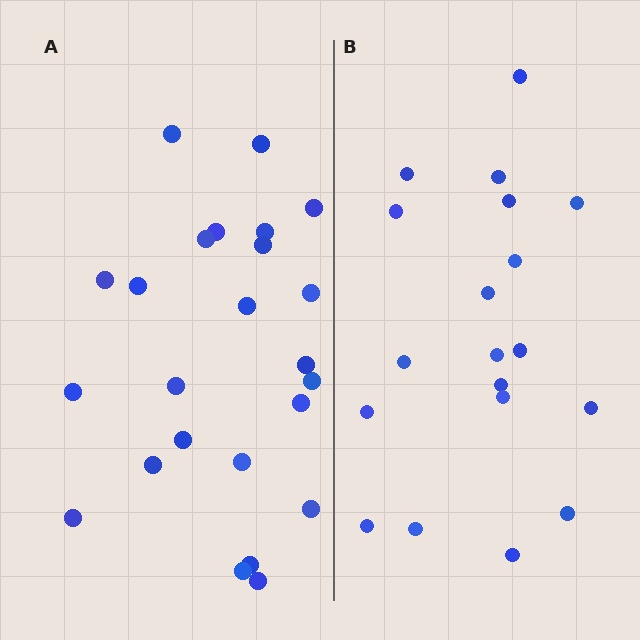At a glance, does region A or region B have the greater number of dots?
Region A (the left region) has more dots.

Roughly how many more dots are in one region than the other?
Region A has about 5 more dots than region B.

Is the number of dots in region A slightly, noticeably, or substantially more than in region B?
Region A has noticeably more, but not dramatically so. The ratio is roughly 1.3 to 1.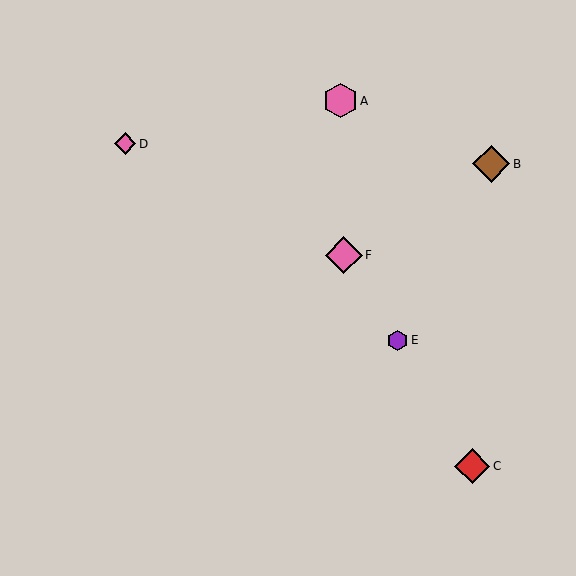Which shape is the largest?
The brown diamond (labeled B) is the largest.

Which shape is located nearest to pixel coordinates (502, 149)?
The brown diamond (labeled B) at (491, 164) is nearest to that location.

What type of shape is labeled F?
Shape F is a pink diamond.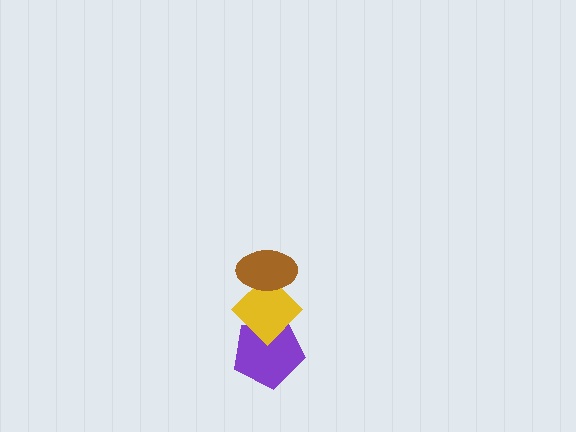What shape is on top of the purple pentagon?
The yellow diamond is on top of the purple pentagon.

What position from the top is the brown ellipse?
The brown ellipse is 1st from the top.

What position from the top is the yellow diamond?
The yellow diamond is 2nd from the top.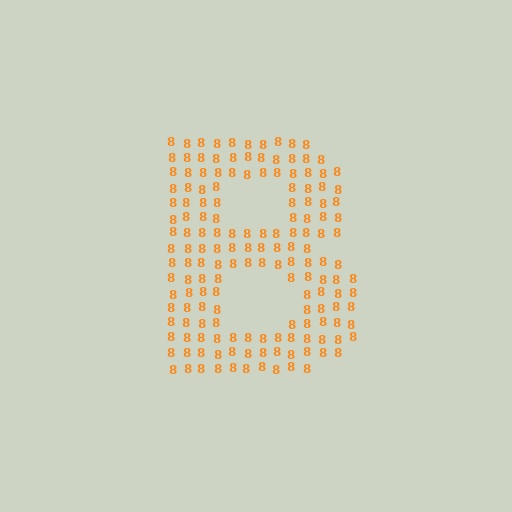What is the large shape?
The large shape is the letter B.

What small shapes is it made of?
It is made of small digit 8's.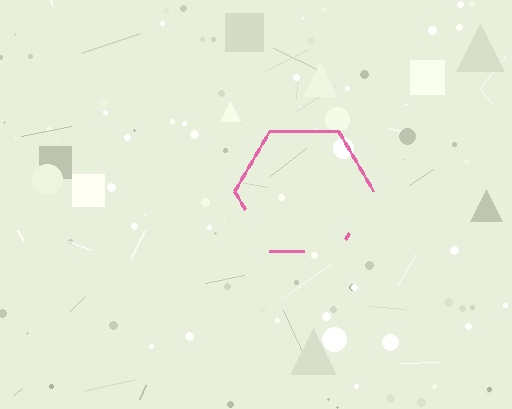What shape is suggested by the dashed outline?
The dashed outline suggests a hexagon.